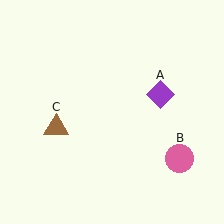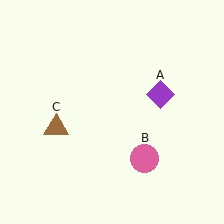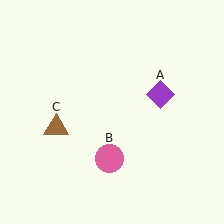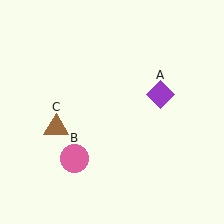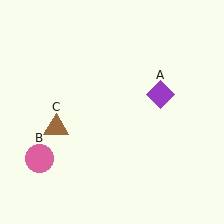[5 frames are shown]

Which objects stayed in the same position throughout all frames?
Purple diamond (object A) and brown triangle (object C) remained stationary.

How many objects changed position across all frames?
1 object changed position: pink circle (object B).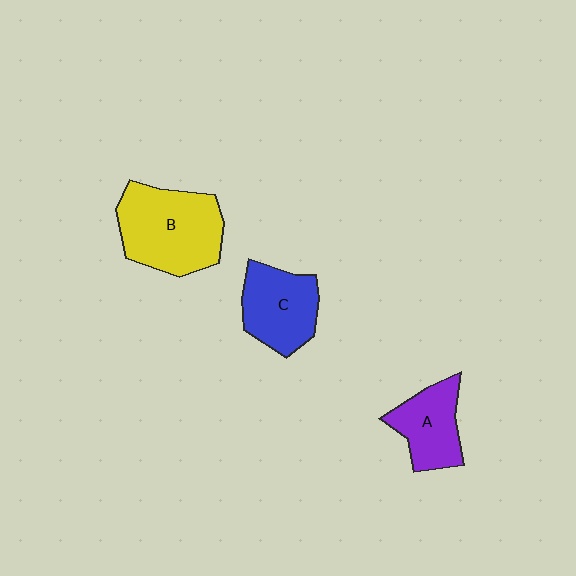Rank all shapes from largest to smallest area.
From largest to smallest: B (yellow), C (blue), A (purple).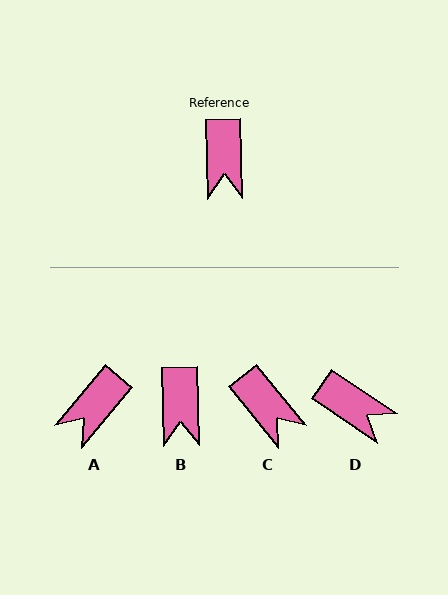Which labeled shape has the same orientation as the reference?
B.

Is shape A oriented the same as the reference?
No, it is off by about 42 degrees.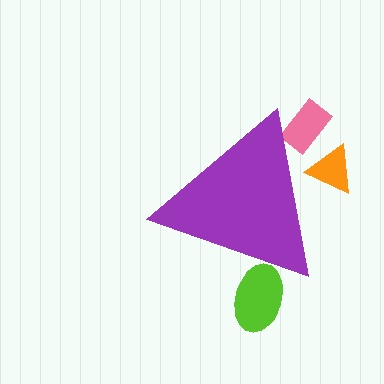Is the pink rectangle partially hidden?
Yes, the pink rectangle is partially hidden behind the purple triangle.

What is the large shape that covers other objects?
A purple triangle.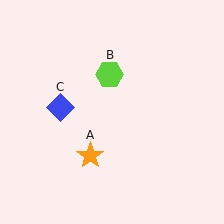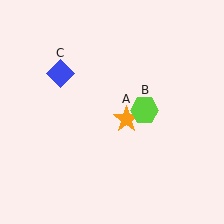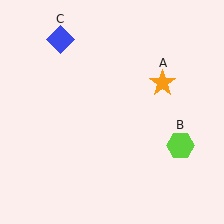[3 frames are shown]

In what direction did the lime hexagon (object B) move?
The lime hexagon (object B) moved down and to the right.